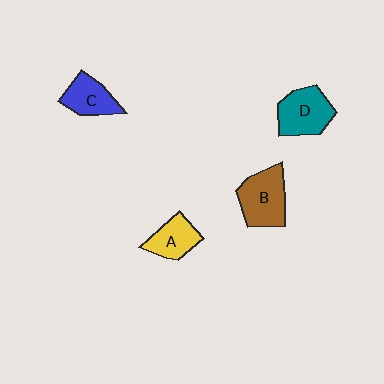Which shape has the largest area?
Shape B (brown).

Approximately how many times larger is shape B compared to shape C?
Approximately 1.4 times.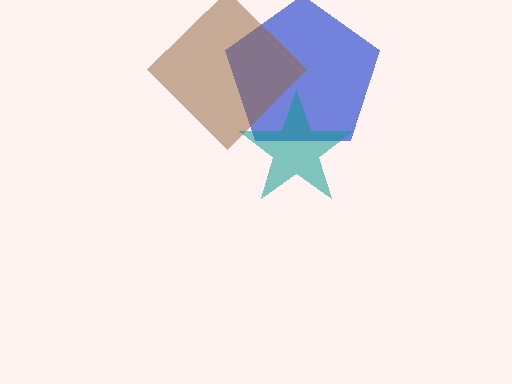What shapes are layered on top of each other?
The layered shapes are: a blue pentagon, a brown diamond, a teal star.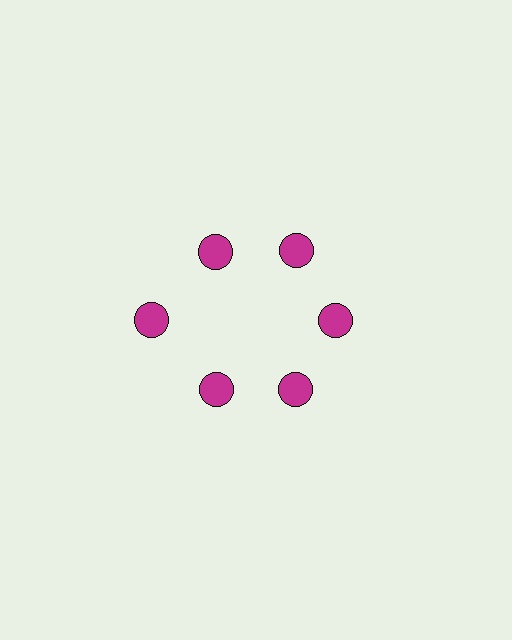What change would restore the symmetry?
The symmetry would be restored by moving it inward, back onto the ring so that all 6 circles sit at equal angles and equal distance from the center.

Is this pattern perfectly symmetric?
No. The 6 magenta circles are arranged in a ring, but one element near the 9 o'clock position is pushed outward from the center, breaking the 6-fold rotational symmetry.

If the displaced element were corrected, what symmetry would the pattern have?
It would have 6-fold rotational symmetry — the pattern would map onto itself every 60 degrees.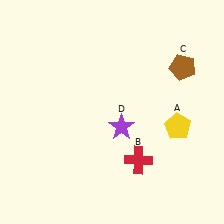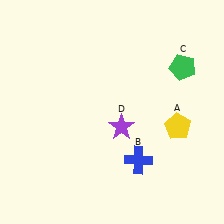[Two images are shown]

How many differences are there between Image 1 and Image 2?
There are 2 differences between the two images.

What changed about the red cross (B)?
In Image 1, B is red. In Image 2, it changed to blue.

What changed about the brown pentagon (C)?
In Image 1, C is brown. In Image 2, it changed to green.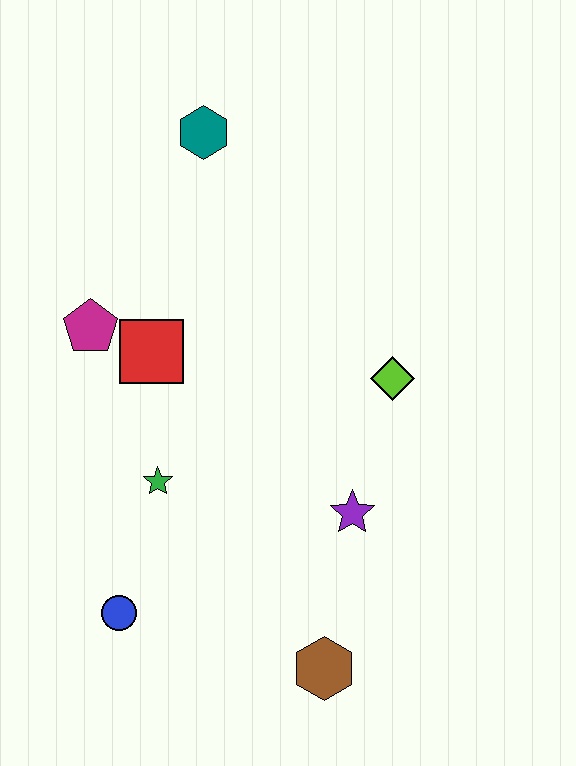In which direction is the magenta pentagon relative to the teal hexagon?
The magenta pentagon is below the teal hexagon.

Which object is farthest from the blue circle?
The teal hexagon is farthest from the blue circle.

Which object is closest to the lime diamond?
The purple star is closest to the lime diamond.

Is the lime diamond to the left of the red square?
No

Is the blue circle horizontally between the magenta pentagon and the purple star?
Yes